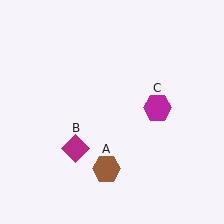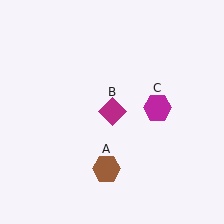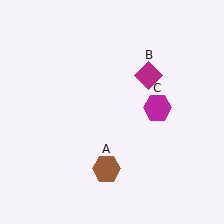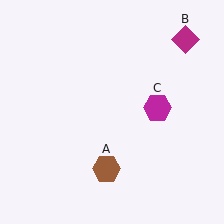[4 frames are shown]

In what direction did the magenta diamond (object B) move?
The magenta diamond (object B) moved up and to the right.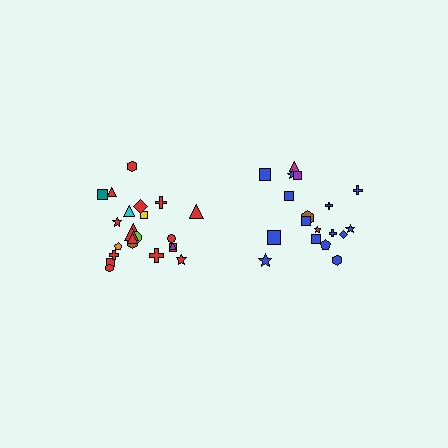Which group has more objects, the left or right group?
The left group.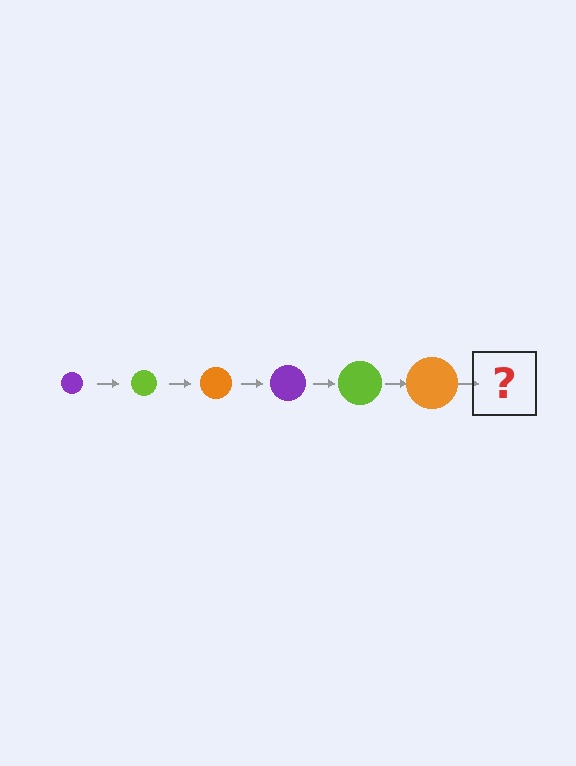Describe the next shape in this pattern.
It should be a purple circle, larger than the previous one.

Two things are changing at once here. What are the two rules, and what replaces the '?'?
The two rules are that the circle grows larger each step and the color cycles through purple, lime, and orange. The '?' should be a purple circle, larger than the previous one.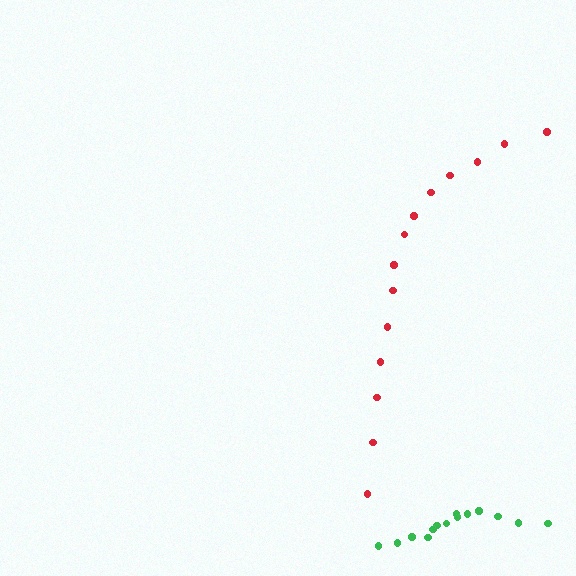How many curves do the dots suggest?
There are 2 distinct paths.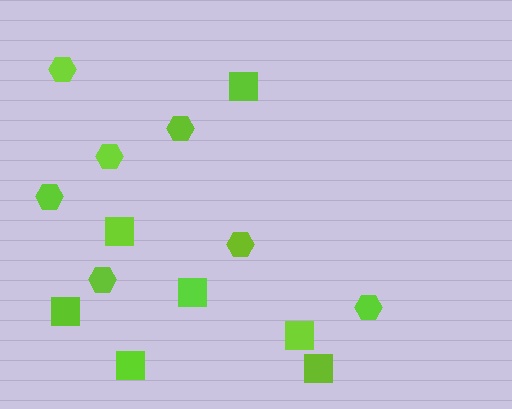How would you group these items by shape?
There are 2 groups: one group of squares (7) and one group of hexagons (7).